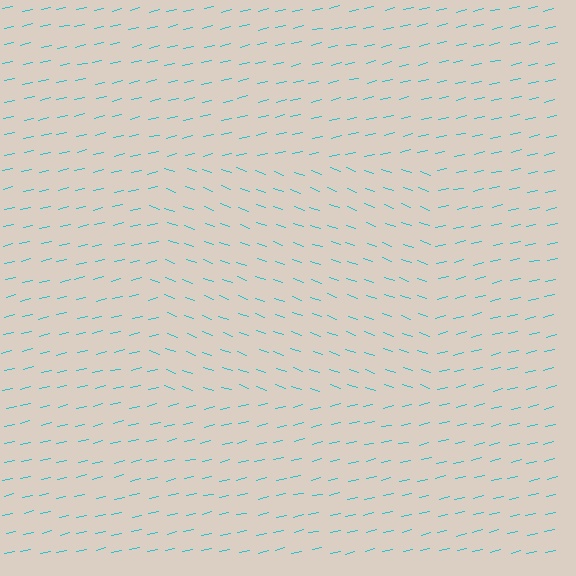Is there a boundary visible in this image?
Yes, there is a texture boundary formed by a change in line orientation.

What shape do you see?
I see a rectangle.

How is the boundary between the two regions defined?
The boundary is defined purely by a change in line orientation (approximately 33 degrees difference). All lines are the same color and thickness.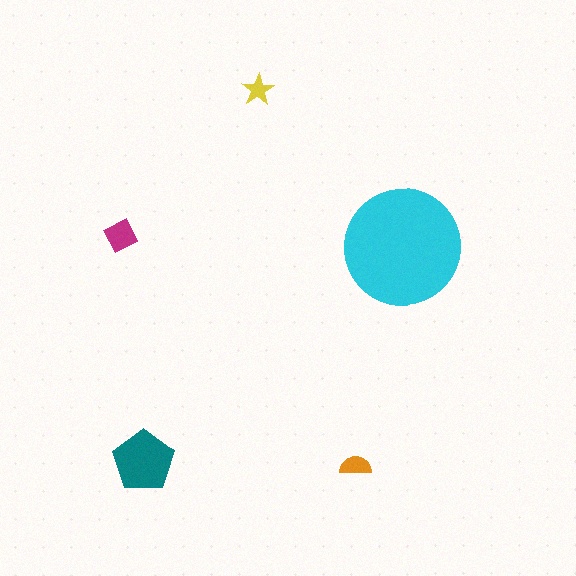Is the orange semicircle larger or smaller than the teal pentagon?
Smaller.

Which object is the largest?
The cyan circle.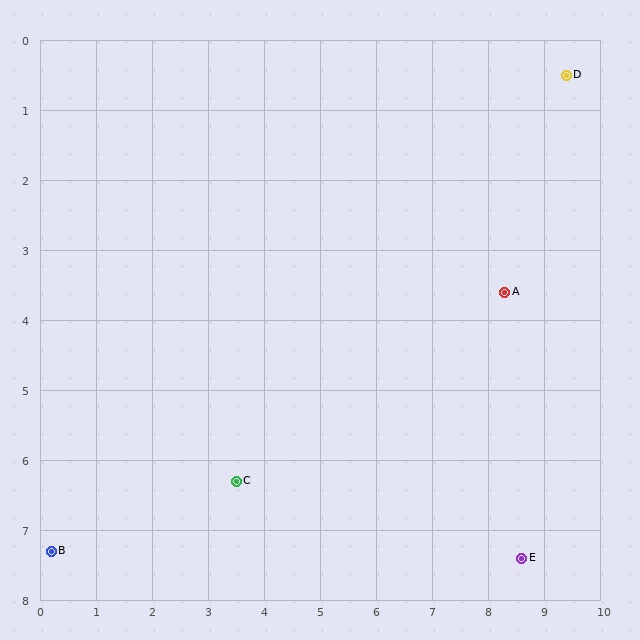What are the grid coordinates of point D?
Point D is at approximately (9.4, 0.5).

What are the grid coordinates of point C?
Point C is at approximately (3.5, 6.3).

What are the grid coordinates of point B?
Point B is at approximately (0.2, 7.3).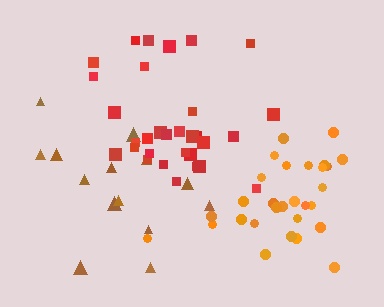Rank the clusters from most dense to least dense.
orange, red, brown.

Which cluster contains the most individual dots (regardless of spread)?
Red (31).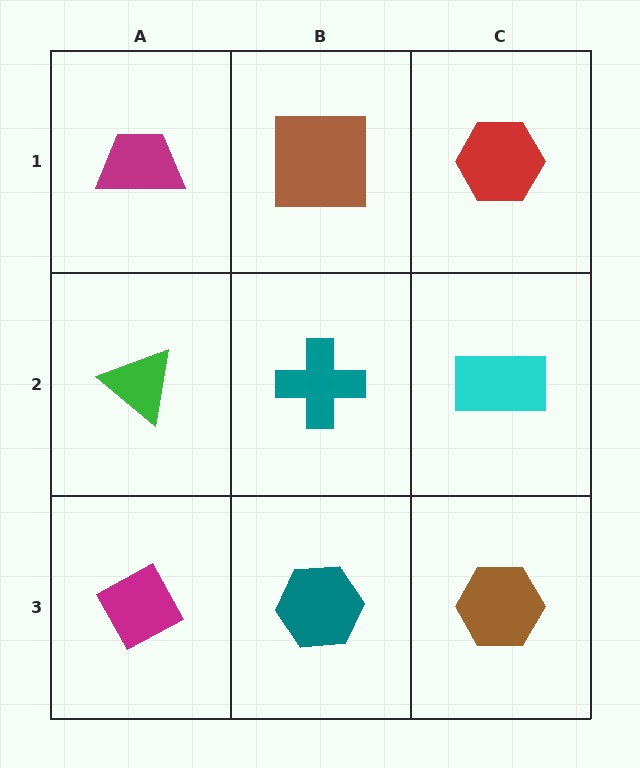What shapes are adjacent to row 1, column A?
A green triangle (row 2, column A), a brown square (row 1, column B).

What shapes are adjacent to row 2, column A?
A magenta trapezoid (row 1, column A), a magenta diamond (row 3, column A), a teal cross (row 2, column B).